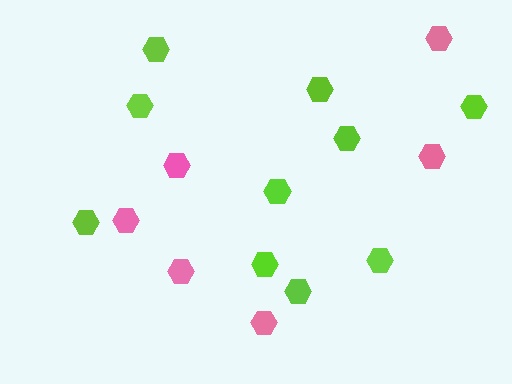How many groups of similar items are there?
There are 2 groups: one group of pink hexagons (6) and one group of lime hexagons (10).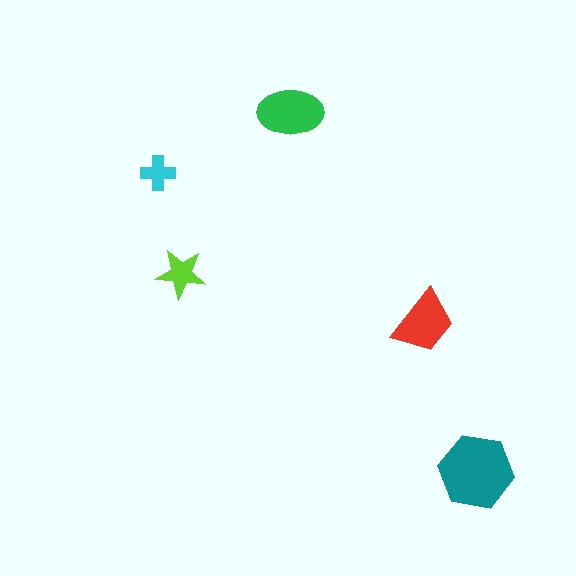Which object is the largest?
The teal hexagon.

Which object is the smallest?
The cyan cross.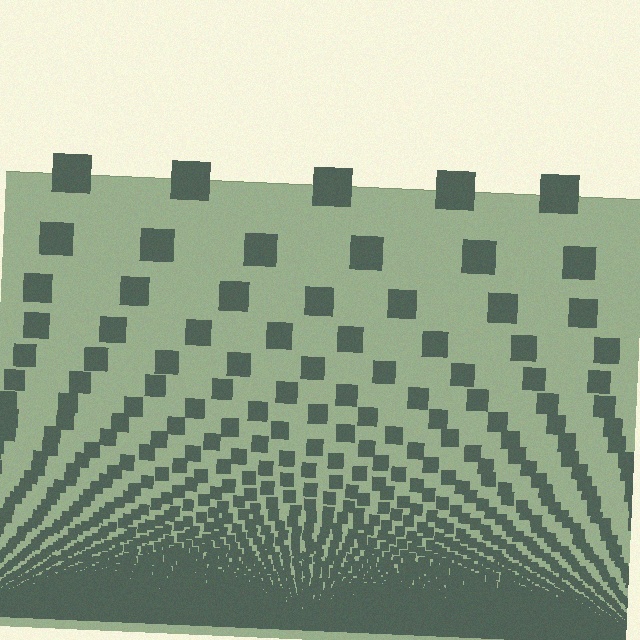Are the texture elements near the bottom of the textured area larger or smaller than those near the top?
Smaller. The gradient is inverted — elements near the bottom are smaller and denser.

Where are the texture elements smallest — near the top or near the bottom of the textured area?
Near the bottom.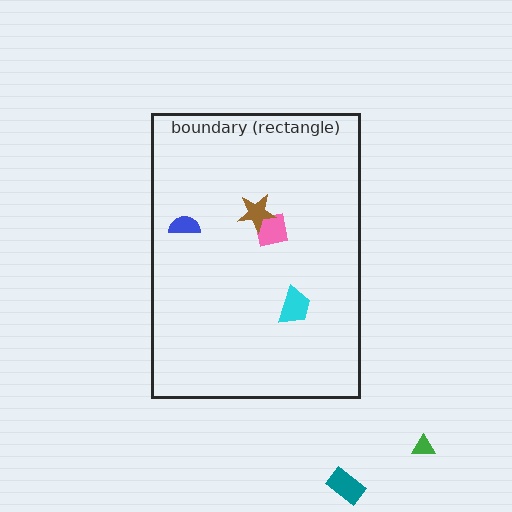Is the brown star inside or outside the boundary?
Inside.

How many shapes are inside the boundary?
4 inside, 2 outside.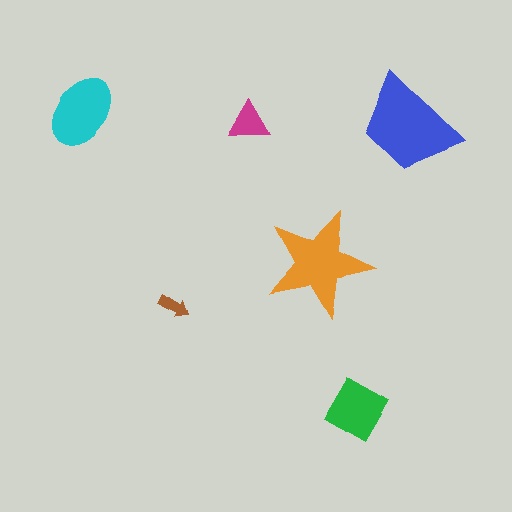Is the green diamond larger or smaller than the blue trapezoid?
Smaller.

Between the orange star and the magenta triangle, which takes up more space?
The orange star.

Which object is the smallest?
The brown arrow.